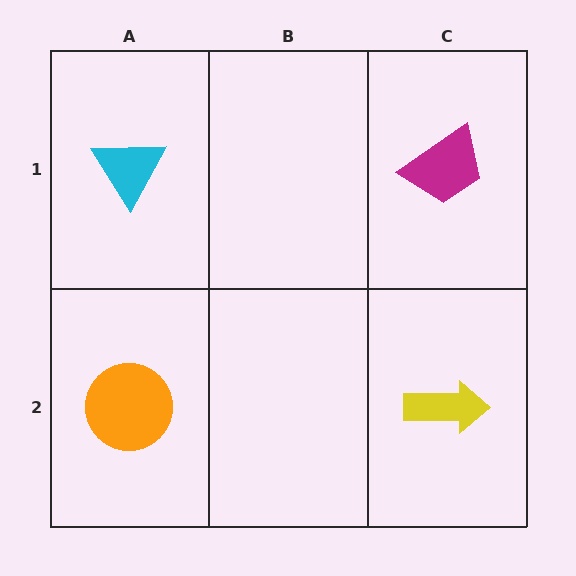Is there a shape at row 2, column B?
No, that cell is empty.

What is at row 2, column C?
A yellow arrow.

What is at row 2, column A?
An orange circle.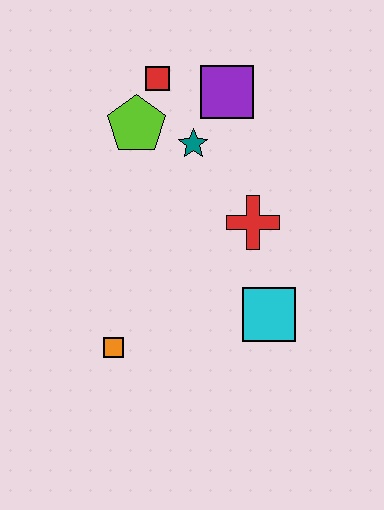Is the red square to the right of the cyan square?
No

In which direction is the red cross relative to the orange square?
The red cross is to the right of the orange square.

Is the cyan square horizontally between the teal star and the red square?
No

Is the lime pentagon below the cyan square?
No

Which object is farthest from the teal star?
The orange square is farthest from the teal star.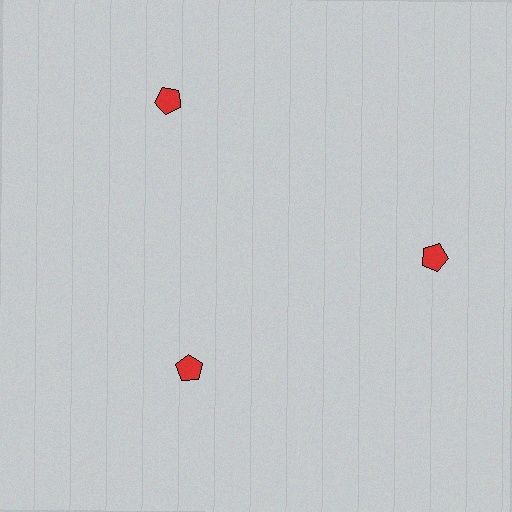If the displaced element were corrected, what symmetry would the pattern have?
It would have 3-fold rotational symmetry — the pattern would map onto itself every 120 degrees.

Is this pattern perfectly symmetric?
No. The 3 red pentagons are arranged in a ring, but one element near the 7 o'clock position is pulled inward toward the center, breaking the 3-fold rotational symmetry.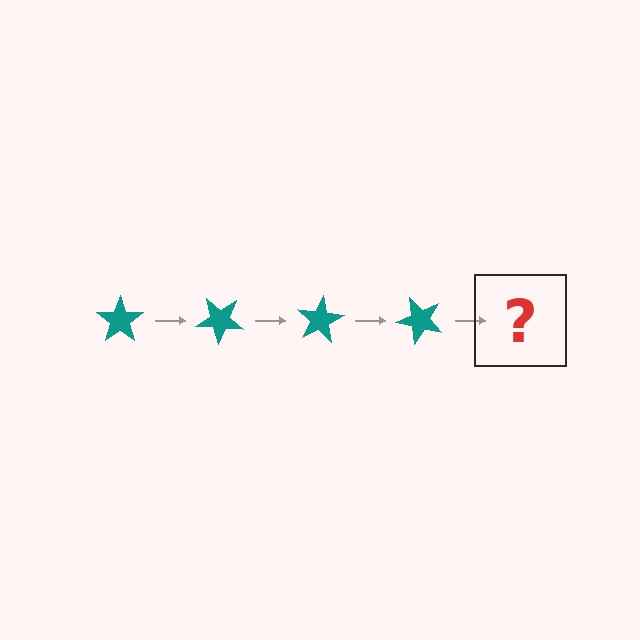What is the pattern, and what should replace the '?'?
The pattern is that the star rotates 40 degrees each step. The '?' should be a teal star rotated 160 degrees.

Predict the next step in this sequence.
The next step is a teal star rotated 160 degrees.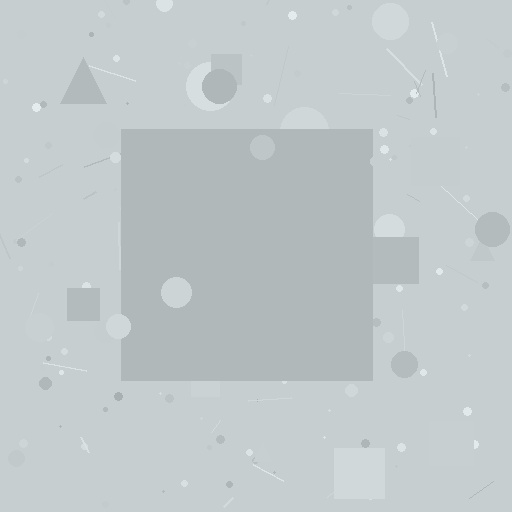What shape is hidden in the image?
A square is hidden in the image.